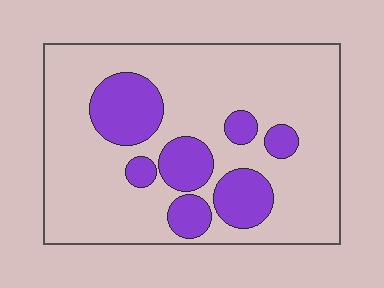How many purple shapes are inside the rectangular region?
7.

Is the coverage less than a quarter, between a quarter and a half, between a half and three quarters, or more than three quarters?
Less than a quarter.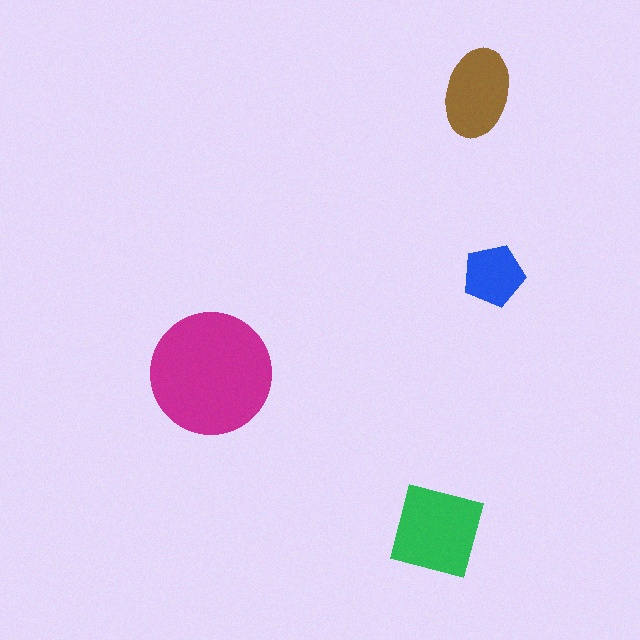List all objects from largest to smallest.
The magenta circle, the green square, the brown ellipse, the blue pentagon.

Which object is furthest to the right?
The blue pentagon is rightmost.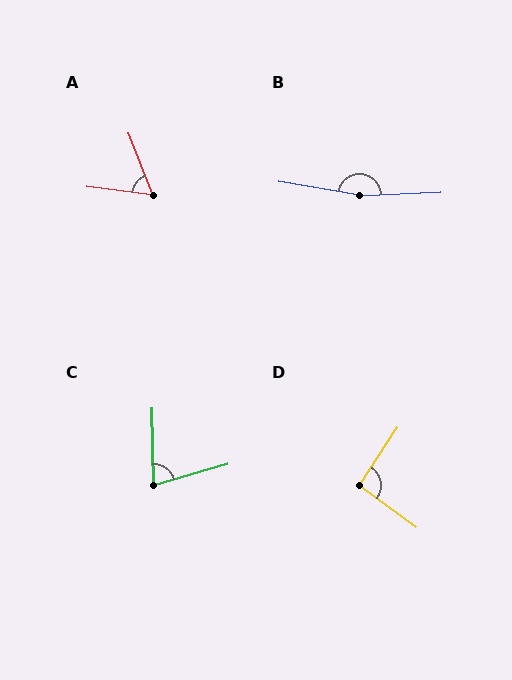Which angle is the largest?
B, at approximately 168 degrees.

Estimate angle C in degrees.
Approximately 75 degrees.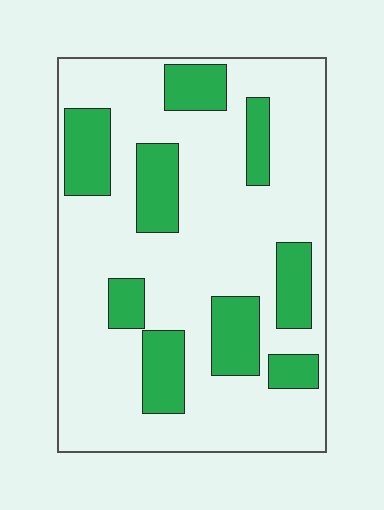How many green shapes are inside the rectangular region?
9.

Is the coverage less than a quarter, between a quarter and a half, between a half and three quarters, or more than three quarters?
Between a quarter and a half.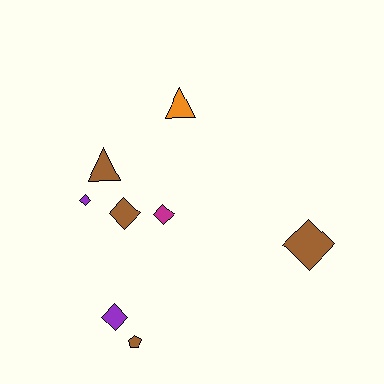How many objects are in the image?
There are 8 objects.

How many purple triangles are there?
There are no purple triangles.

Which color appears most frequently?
Brown, with 4 objects.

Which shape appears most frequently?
Diamond, with 5 objects.